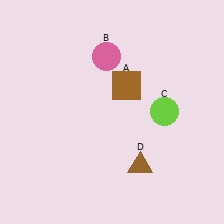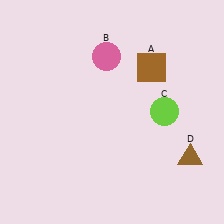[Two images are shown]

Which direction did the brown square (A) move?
The brown square (A) moved right.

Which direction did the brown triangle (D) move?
The brown triangle (D) moved right.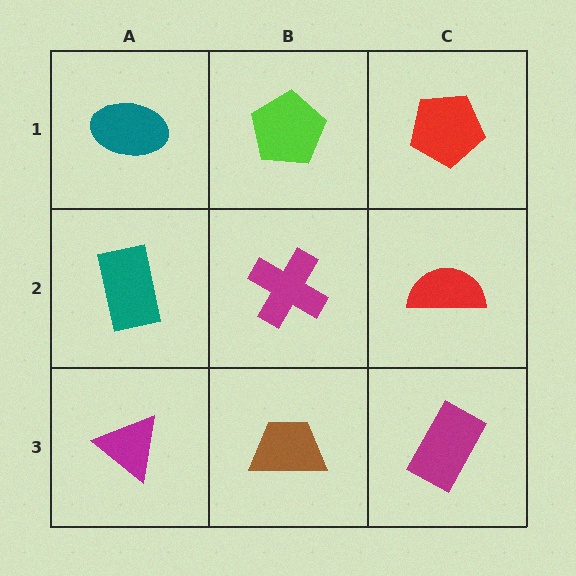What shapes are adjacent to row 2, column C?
A red pentagon (row 1, column C), a magenta rectangle (row 3, column C), a magenta cross (row 2, column B).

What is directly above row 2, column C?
A red pentagon.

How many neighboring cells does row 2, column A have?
3.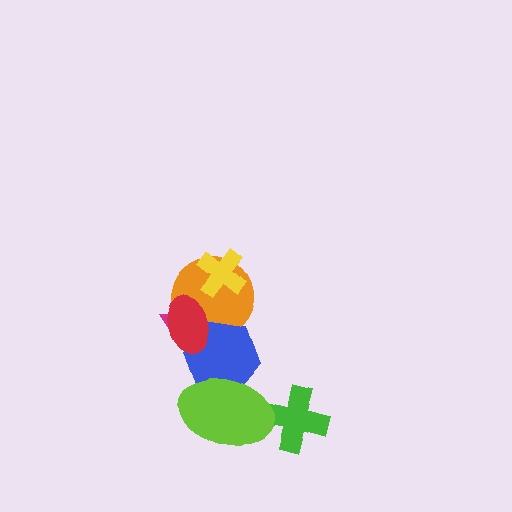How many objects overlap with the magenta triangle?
3 objects overlap with the magenta triangle.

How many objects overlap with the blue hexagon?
4 objects overlap with the blue hexagon.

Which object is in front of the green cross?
The lime ellipse is in front of the green cross.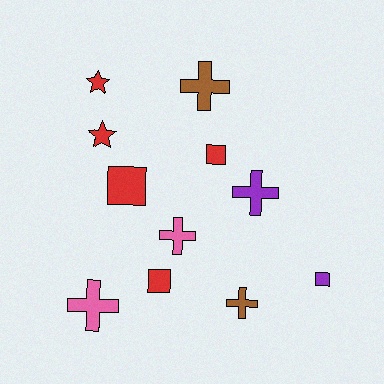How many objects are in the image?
There are 11 objects.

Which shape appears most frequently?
Cross, with 5 objects.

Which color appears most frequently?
Red, with 5 objects.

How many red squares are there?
There are 3 red squares.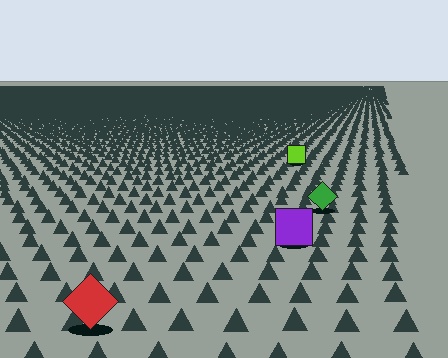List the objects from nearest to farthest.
From nearest to farthest: the red diamond, the purple square, the green diamond, the lime square.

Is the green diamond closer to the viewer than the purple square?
No. The purple square is closer — you can tell from the texture gradient: the ground texture is coarser near it.